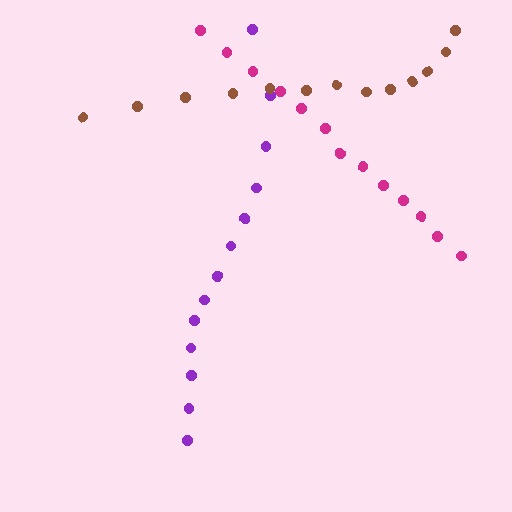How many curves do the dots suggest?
There are 3 distinct paths.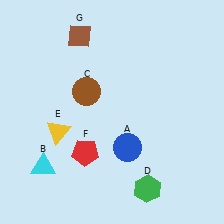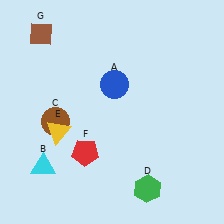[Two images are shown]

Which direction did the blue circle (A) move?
The blue circle (A) moved up.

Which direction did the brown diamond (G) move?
The brown diamond (G) moved left.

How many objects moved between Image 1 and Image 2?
3 objects moved between the two images.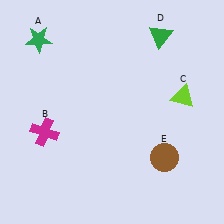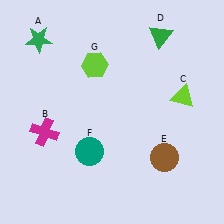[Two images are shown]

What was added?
A teal circle (F), a lime hexagon (G) were added in Image 2.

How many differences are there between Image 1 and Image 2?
There are 2 differences between the two images.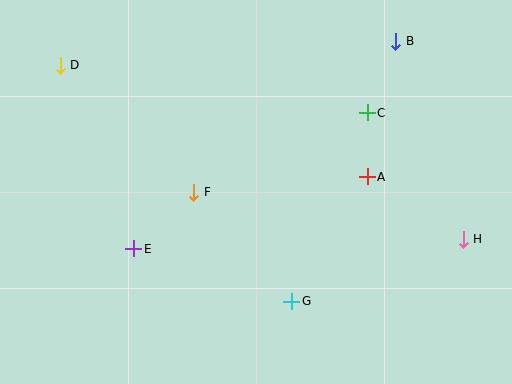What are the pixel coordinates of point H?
Point H is at (463, 239).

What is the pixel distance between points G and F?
The distance between G and F is 147 pixels.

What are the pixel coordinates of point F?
Point F is at (194, 192).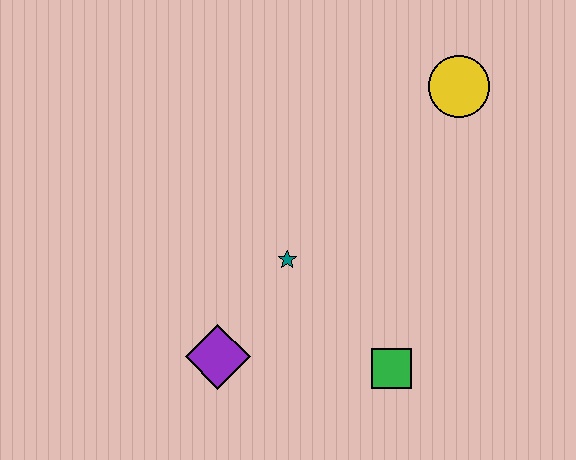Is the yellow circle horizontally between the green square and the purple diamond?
No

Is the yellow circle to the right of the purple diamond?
Yes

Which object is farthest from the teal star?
The yellow circle is farthest from the teal star.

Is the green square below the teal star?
Yes